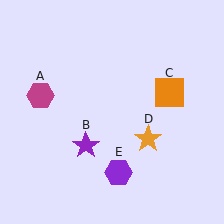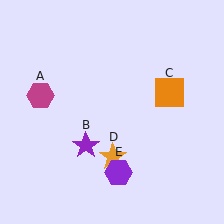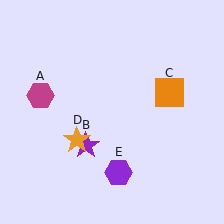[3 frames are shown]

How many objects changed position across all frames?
1 object changed position: orange star (object D).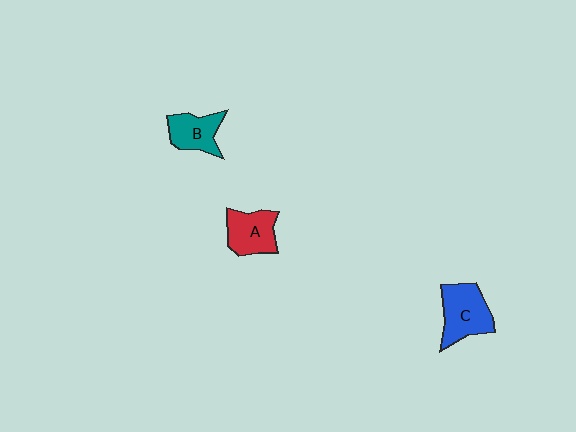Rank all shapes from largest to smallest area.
From largest to smallest: C (blue), A (red), B (teal).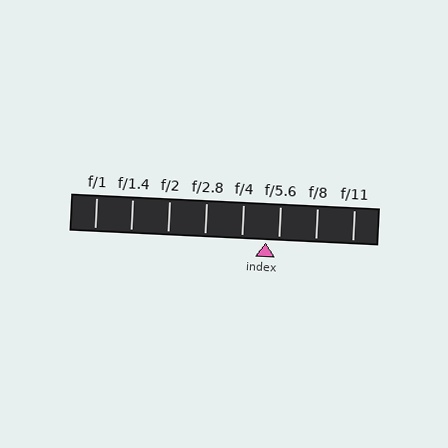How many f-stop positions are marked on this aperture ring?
There are 8 f-stop positions marked.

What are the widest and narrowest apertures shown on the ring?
The widest aperture shown is f/1 and the narrowest is f/11.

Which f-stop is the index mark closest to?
The index mark is closest to f/5.6.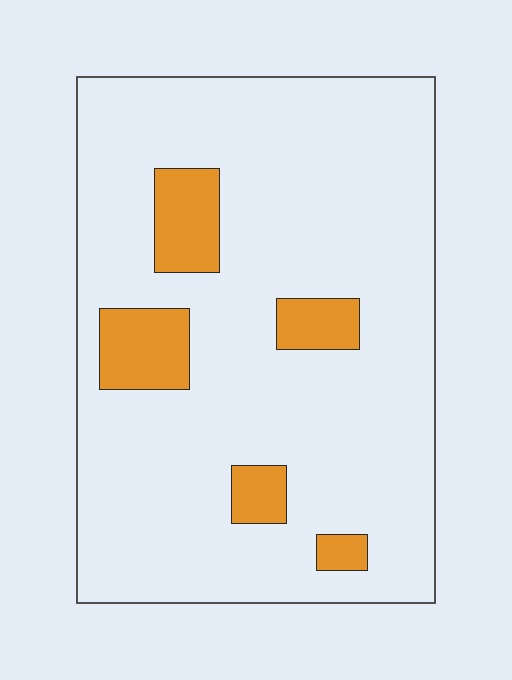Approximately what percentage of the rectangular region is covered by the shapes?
Approximately 15%.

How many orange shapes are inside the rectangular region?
5.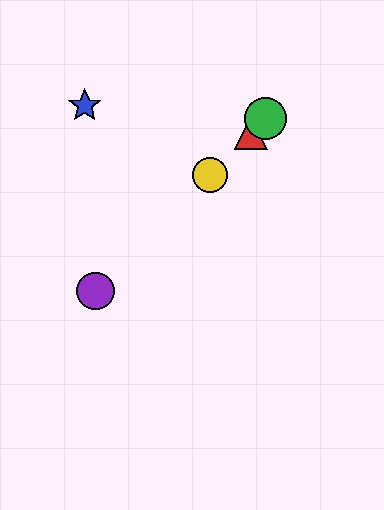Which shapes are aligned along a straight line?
The red triangle, the green circle, the yellow circle, the purple circle are aligned along a straight line.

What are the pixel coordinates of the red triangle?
The red triangle is at (251, 133).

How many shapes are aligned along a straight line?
4 shapes (the red triangle, the green circle, the yellow circle, the purple circle) are aligned along a straight line.